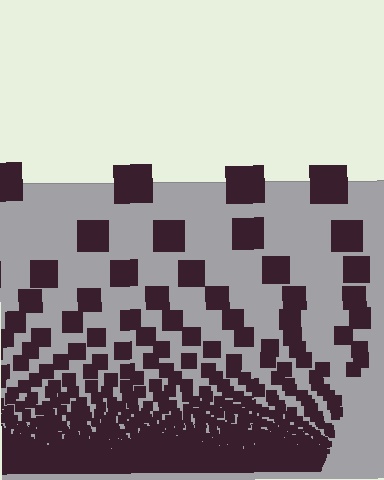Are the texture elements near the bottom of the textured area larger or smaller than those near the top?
Smaller. The gradient is inverted — elements near the bottom are smaller and denser.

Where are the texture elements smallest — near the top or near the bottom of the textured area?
Near the bottom.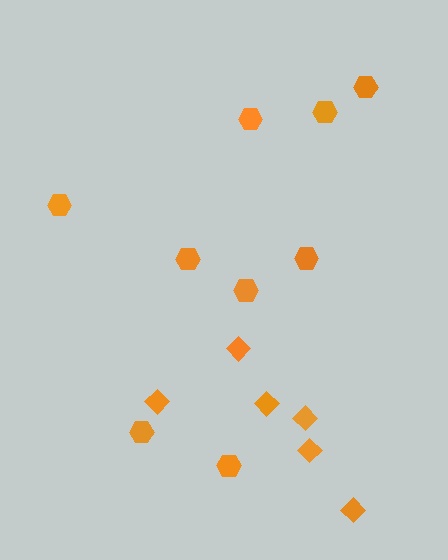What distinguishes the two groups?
There are 2 groups: one group of hexagons (9) and one group of diamonds (6).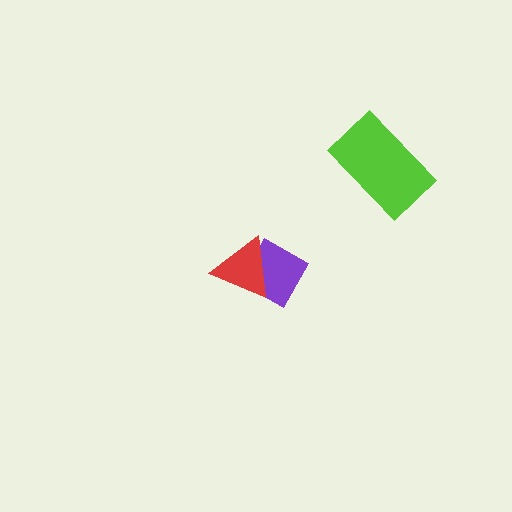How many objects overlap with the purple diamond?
1 object overlaps with the purple diamond.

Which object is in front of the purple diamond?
The red triangle is in front of the purple diamond.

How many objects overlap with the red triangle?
1 object overlaps with the red triangle.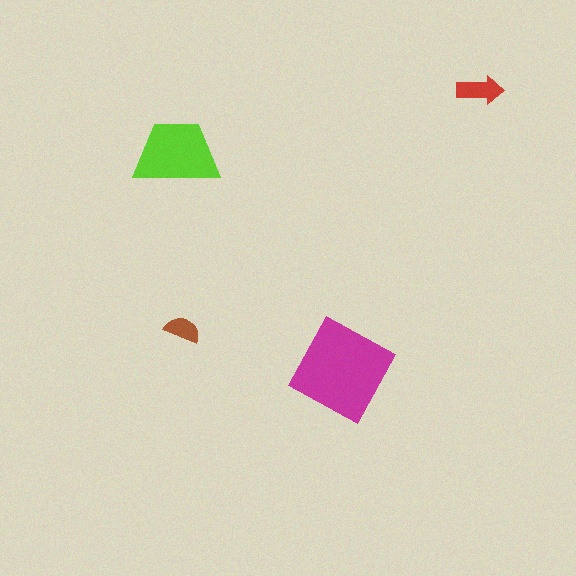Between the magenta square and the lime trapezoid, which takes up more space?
The magenta square.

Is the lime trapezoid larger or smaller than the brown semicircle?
Larger.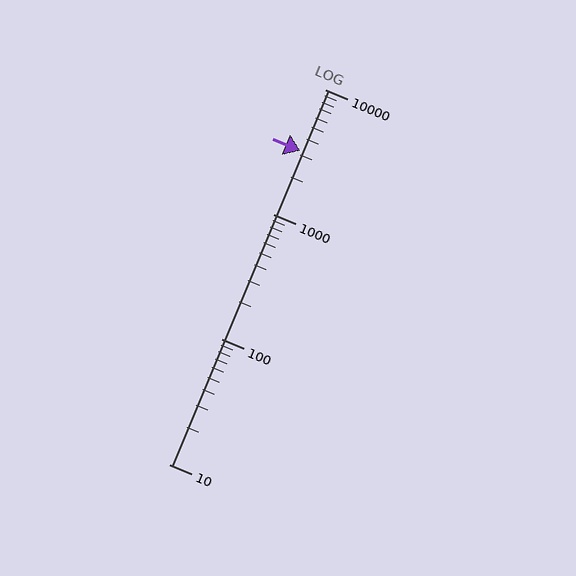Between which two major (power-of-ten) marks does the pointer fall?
The pointer is between 1000 and 10000.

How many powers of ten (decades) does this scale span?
The scale spans 3 decades, from 10 to 10000.